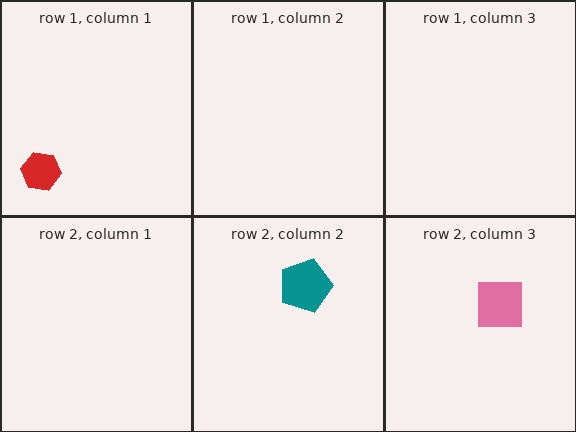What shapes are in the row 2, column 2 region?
The teal pentagon.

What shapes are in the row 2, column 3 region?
The pink square.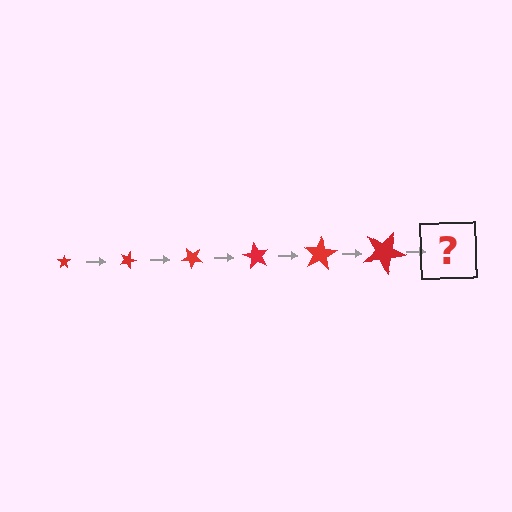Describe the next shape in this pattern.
It should be a star, larger than the previous one and rotated 120 degrees from the start.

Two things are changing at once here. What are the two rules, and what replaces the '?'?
The two rules are that the star grows larger each step and it rotates 20 degrees each step. The '?' should be a star, larger than the previous one and rotated 120 degrees from the start.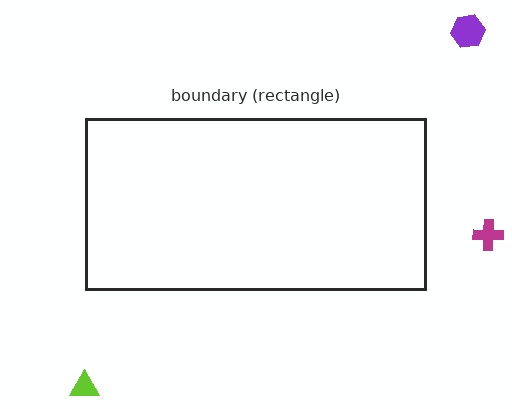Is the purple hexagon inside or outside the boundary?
Outside.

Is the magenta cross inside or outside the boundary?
Outside.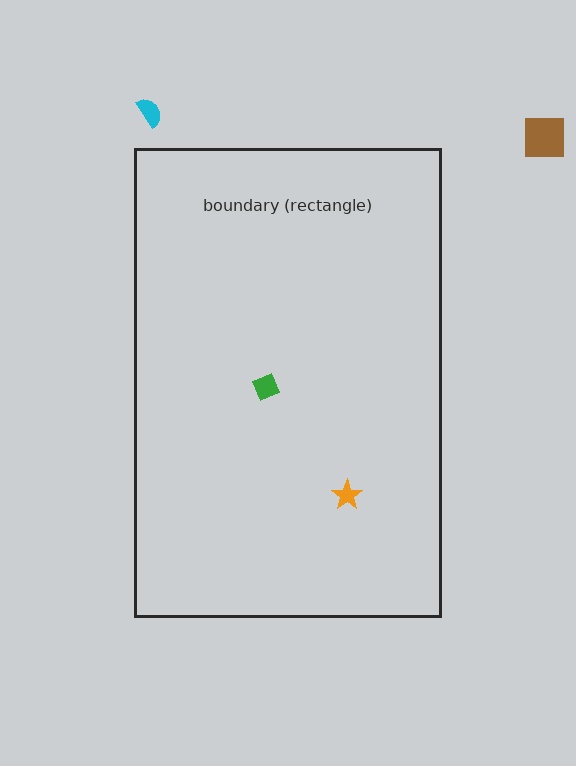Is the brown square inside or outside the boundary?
Outside.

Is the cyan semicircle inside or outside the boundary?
Outside.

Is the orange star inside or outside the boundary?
Inside.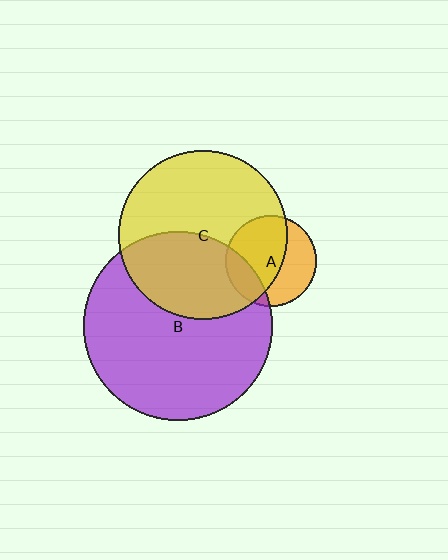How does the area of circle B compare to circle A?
Approximately 4.3 times.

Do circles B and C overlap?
Yes.